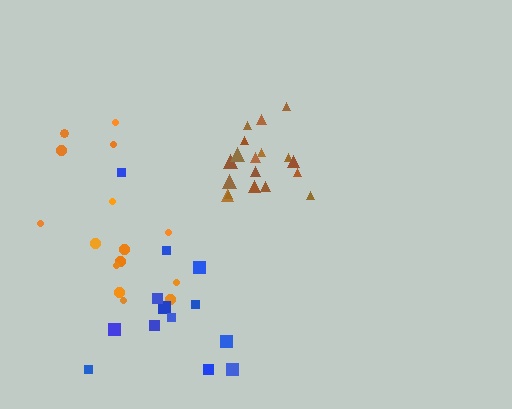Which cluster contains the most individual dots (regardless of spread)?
Brown (18).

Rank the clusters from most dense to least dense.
brown, blue, orange.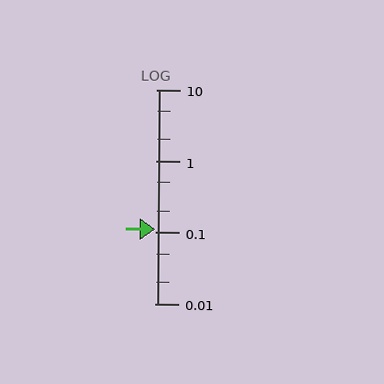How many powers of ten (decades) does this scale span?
The scale spans 3 decades, from 0.01 to 10.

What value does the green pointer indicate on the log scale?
The pointer indicates approximately 0.11.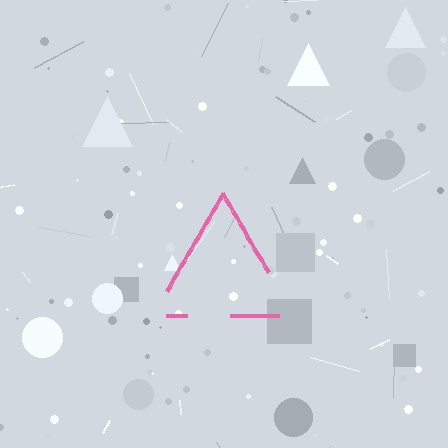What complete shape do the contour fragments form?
The contour fragments form a triangle.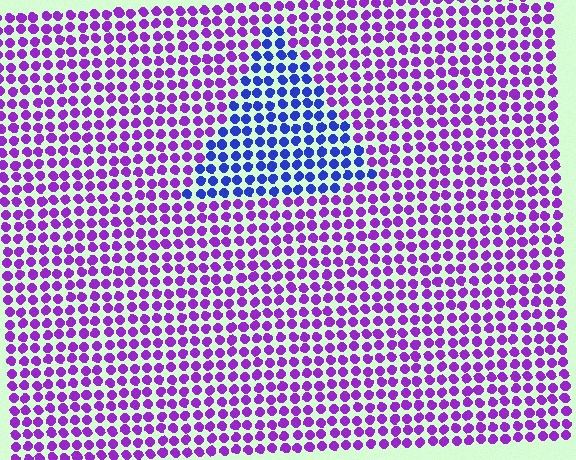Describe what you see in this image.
The image is filled with small purple elements in a uniform arrangement. A triangle-shaped region is visible where the elements are tinted to a slightly different hue, forming a subtle color boundary.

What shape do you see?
I see a triangle.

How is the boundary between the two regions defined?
The boundary is defined purely by a slight shift in hue (about 49 degrees). Spacing, size, and orientation are identical on both sides.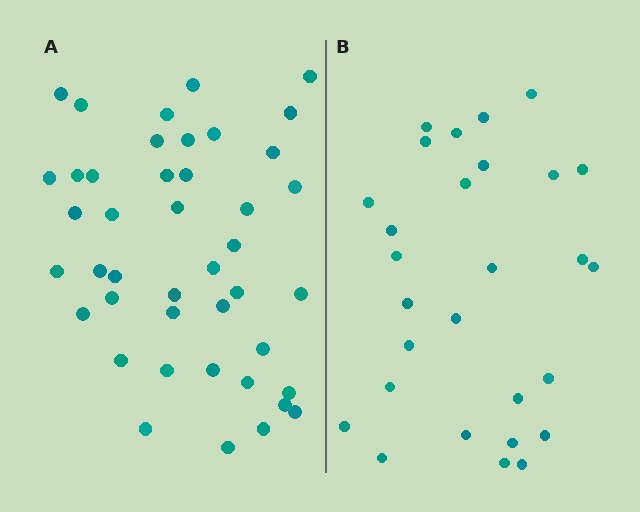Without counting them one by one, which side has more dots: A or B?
Region A (the left region) has more dots.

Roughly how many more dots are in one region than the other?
Region A has approximately 15 more dots than region B.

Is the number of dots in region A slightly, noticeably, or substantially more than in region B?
Region A has substantially more. The ratio is roughly 1.5 to 1.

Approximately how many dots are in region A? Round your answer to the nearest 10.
About 40 dots. (The exact count is 43, which rounds to 40.)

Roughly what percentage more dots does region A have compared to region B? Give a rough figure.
About 55% more.